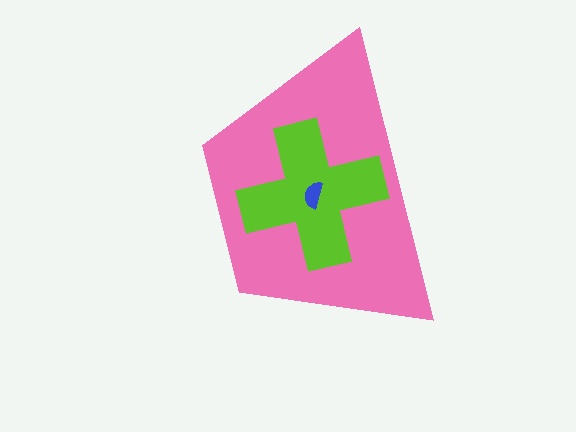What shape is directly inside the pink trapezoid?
The lime cross.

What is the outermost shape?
The pink trapezoid.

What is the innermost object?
The blue semicircle.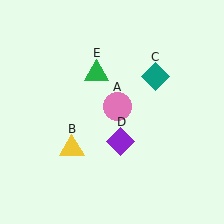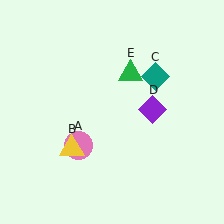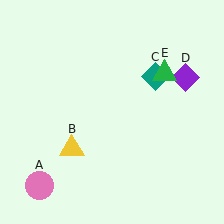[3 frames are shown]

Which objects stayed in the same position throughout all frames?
Yellow triangle (object B) and teal diamond (object C) remained stationary.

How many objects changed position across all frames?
3 objects changed position: pink circle (object A), purple diamond (object D), green triangle (object E).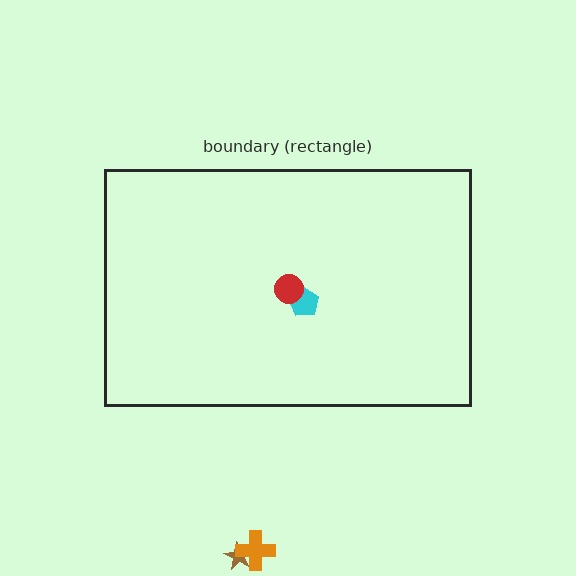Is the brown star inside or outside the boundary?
Outside.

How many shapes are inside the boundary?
2 inside, 2 outside.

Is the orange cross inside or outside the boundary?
Outside.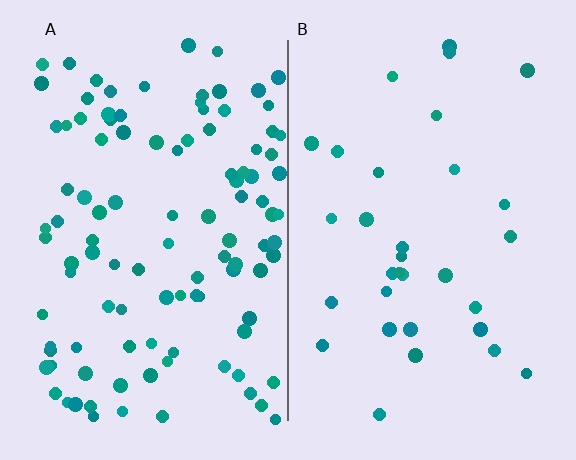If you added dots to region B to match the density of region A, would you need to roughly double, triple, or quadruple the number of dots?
Approximately triple.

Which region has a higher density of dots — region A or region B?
A (the left).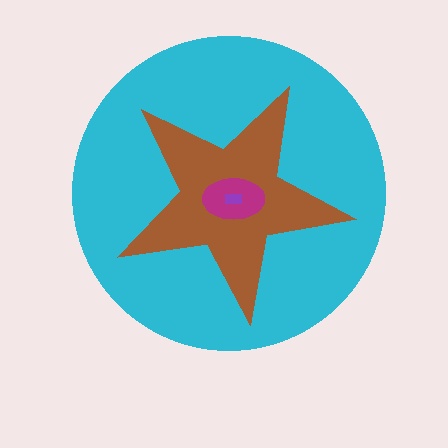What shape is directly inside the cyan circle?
The brown star.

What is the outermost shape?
The cyan circle.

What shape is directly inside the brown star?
The magenta ellipse.